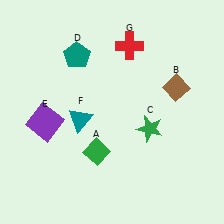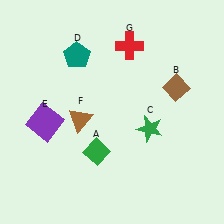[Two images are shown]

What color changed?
The triangle (F) changed from teal in Image 1 to brown in Image 2.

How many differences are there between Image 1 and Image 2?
There is 1 difference between the two images.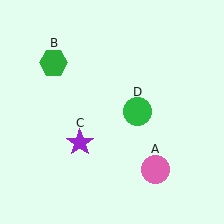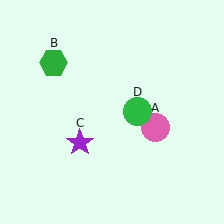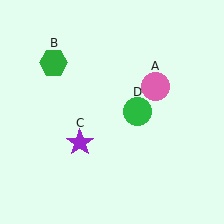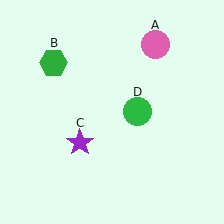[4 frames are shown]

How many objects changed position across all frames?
1 object changed position: pink circle (object A).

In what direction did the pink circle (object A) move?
The pink circle (object A) moved up.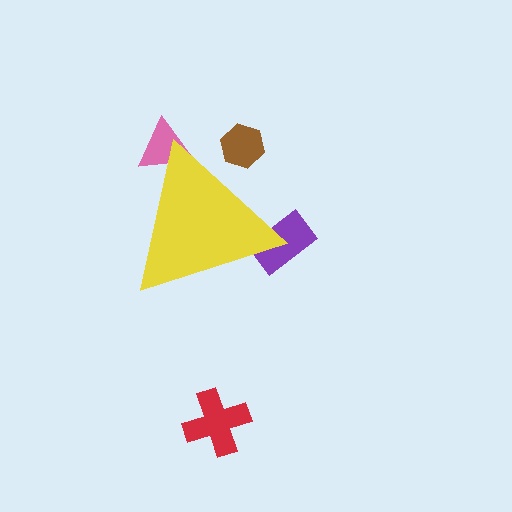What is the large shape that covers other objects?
A yellow triangle.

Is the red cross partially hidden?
No, the red cross is fully visible.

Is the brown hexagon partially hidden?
Yes, the brown hexagon is partially hidden behind the yellow triangle.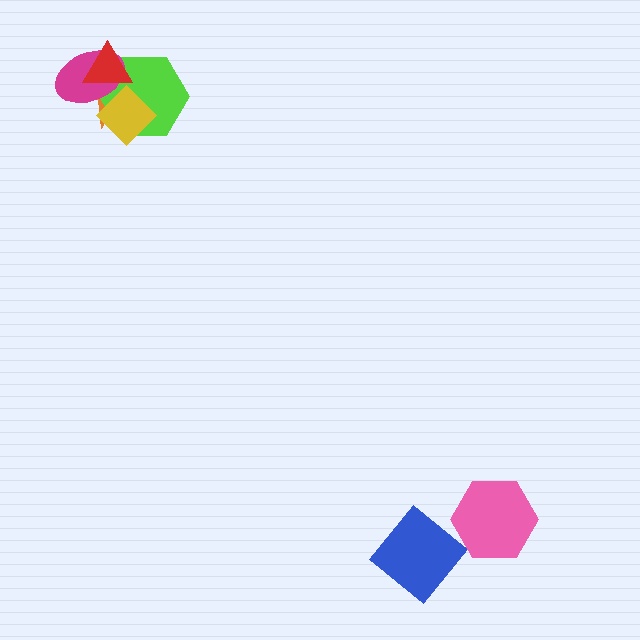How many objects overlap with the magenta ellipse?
4 objects overlap with the magenta ellipse.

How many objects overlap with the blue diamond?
0 objects overlap with the blue diamond.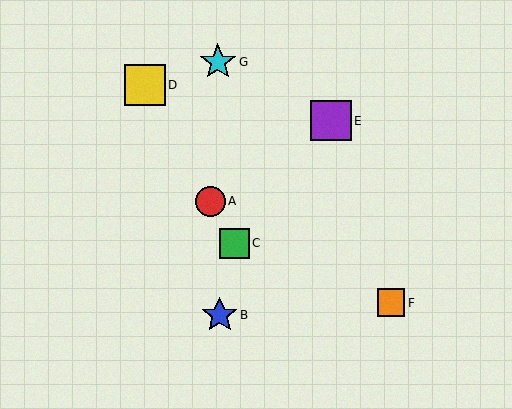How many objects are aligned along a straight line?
3 objects (A, C, D) are aligned along a straight line.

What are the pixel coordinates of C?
Object C is at (234, 243).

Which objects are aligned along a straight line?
Objects A, C, D are aligned along a straight line.